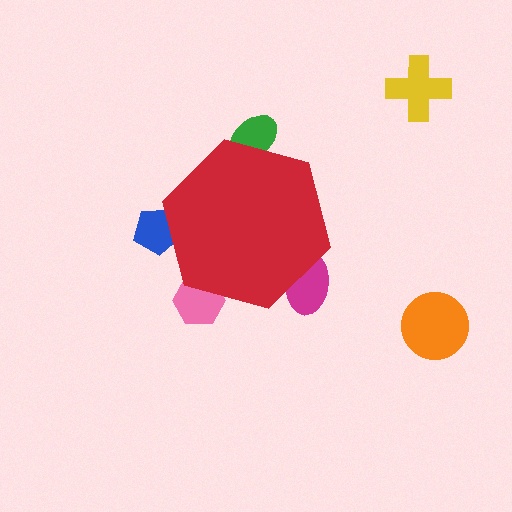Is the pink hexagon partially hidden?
Yes, the pink hexagon is partially hidden behind the red hexagon.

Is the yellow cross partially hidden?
No, the yellow cross is fully visible.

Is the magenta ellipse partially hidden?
Yes, the magenta ellipse is partially hidden behind the red hexagon.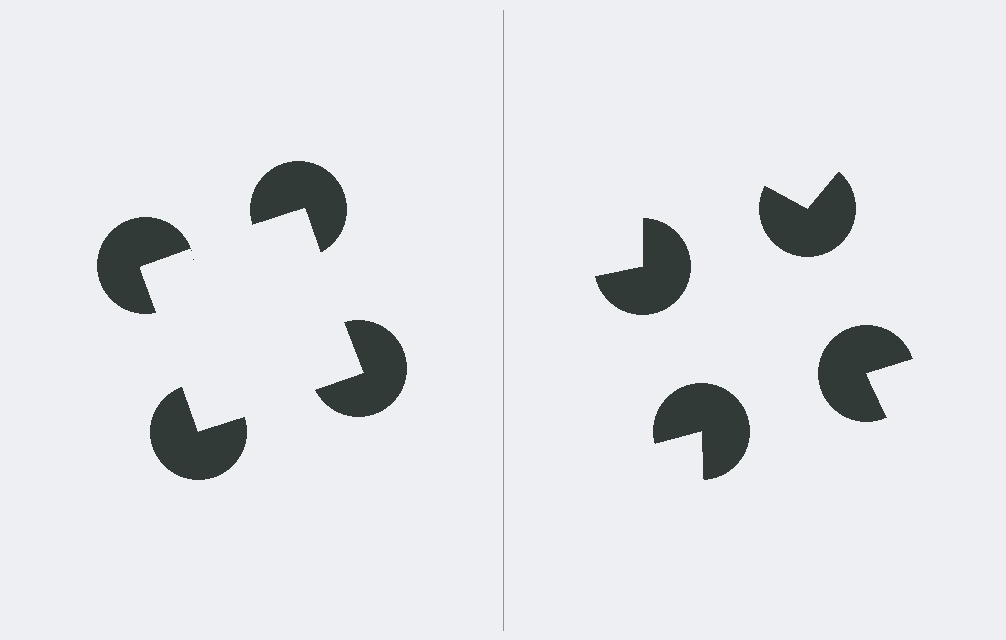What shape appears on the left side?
An illusory square.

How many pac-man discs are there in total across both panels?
8 — 4 on each side.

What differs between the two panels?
The pac-man discs are positioned identically on both sides; only the wedge orientations differ. On the left they align to a square; on the right they are misaligned.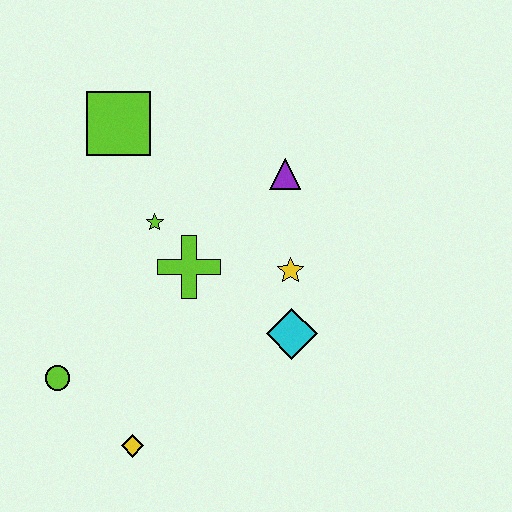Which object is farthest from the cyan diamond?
The lime square is farthest from the cyan diamond.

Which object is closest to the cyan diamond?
The yellow star is closest to the cyan diamond.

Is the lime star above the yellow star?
Yes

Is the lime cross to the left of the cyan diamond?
Yes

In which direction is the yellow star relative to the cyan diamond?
The yellow star is above the cyan diamond.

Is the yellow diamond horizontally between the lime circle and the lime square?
No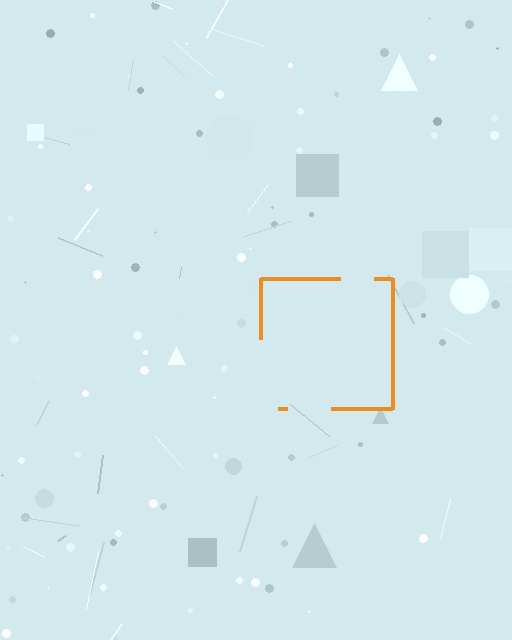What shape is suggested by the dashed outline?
The dashed outline suggests a square.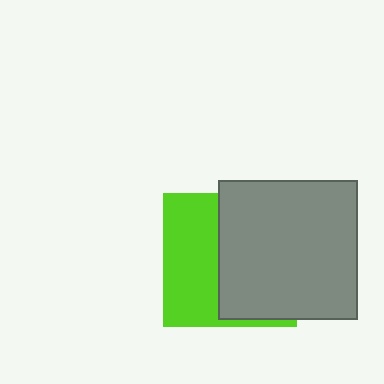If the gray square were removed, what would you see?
You would see the complete lime square.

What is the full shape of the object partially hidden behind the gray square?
The partially hidden object is a lime square.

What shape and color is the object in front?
The object in front is a gray square.